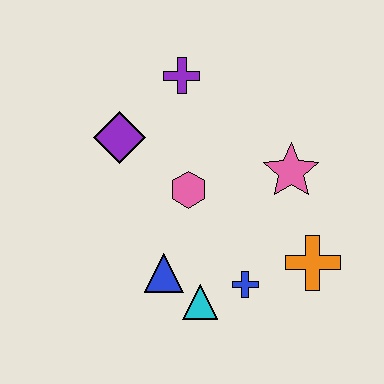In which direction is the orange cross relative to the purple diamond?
The orange cross is to the right of the purple diamond.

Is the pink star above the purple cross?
No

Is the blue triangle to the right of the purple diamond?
Yes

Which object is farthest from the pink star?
The purple diamond is farthest from the pink star.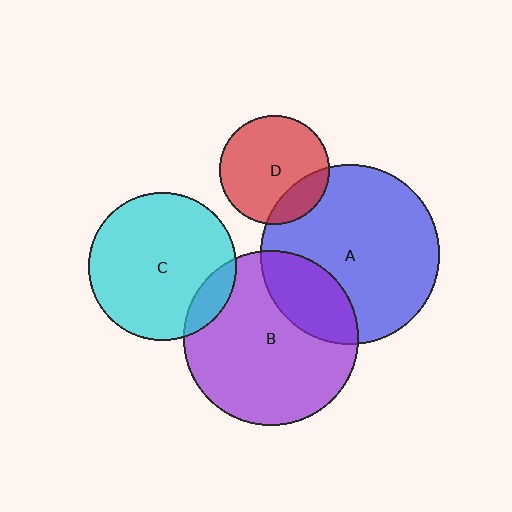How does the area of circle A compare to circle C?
Approximately 1.5 times.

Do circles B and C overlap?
Yes.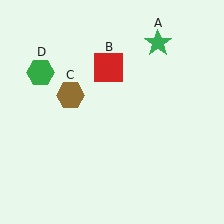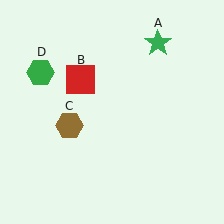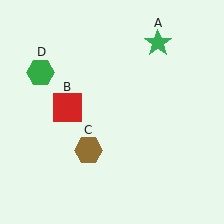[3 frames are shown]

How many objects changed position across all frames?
2 objects changed position: red square (object B), brown hexagon (object C).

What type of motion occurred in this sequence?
The red square (object B), brown hexagon (object C) rotated counterclockwise around the center of the scene.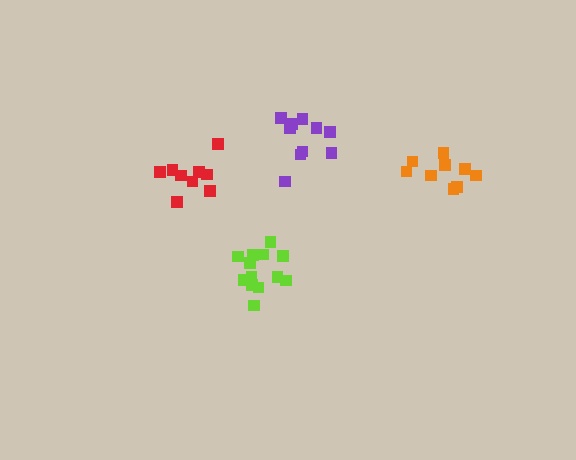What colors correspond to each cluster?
The clusters are colored: lime, orange, purple, red.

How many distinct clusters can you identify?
There are 4 distinct clusters.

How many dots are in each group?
Group 1: 13 dots, Group 2: 9 dots, Group 3: 10 dots, Group 4: 9 dots (41 total).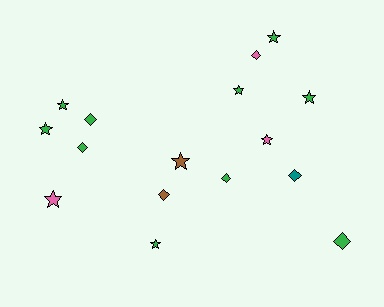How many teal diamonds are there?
There is 1 teal diamond.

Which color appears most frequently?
Green, with 10 objects.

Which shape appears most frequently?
Star, with 9 objects.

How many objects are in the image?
There are 16 objects.